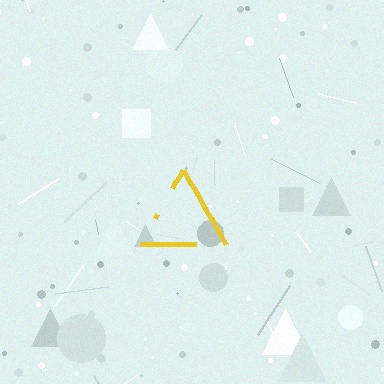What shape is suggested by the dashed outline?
The dashed outline suggests a triangle.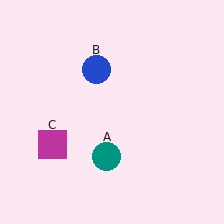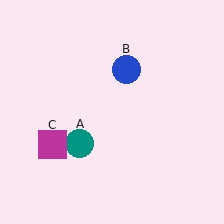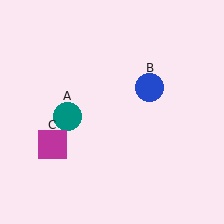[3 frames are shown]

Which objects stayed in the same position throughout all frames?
Magenta square (object C) remained stationary.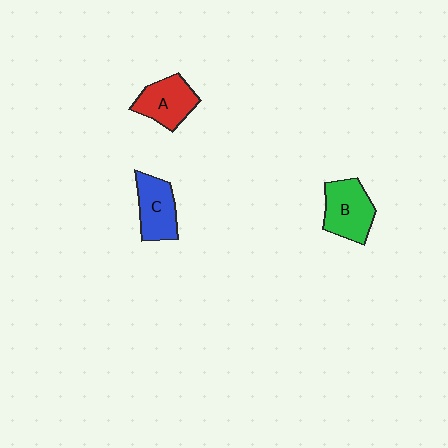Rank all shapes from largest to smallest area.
From largest to smallest: B (green), A (red), C (blue).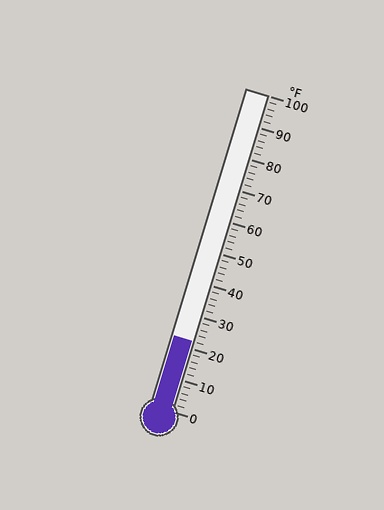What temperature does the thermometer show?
The thermometer shows approximately 22°F.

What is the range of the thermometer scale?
The thermometer scale ranges from 0°F to 100°F.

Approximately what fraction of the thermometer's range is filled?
The thermometer is filled to approximately 20% of its range.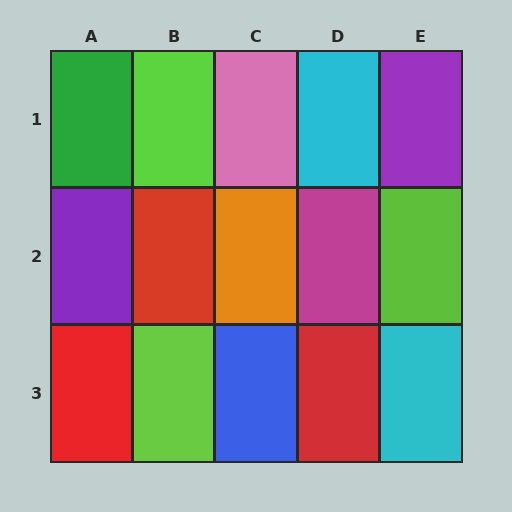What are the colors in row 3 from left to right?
Red, lime, blue, red, cyan.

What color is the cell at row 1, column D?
Cyan.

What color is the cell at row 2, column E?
Lime.